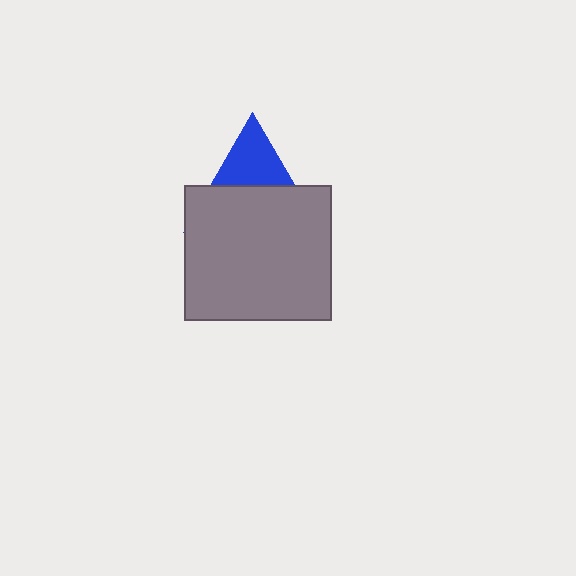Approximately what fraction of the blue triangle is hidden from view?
Roughly 63% of the blue triangle is hidden behind the gray rectangle.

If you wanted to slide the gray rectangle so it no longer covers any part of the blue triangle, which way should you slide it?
Slide it down — that is the most direct way to separate the two shapes.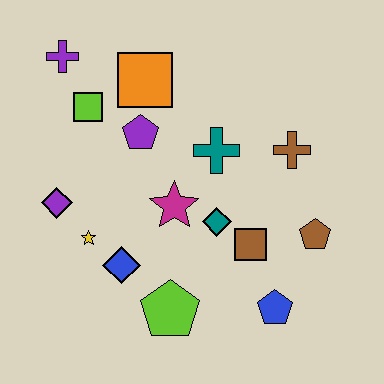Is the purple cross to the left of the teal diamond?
Yes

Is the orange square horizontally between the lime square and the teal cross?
Yes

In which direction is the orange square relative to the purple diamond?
The orange square is above the purple diamond.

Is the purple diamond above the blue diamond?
Yes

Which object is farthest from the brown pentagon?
The purple cross is farthest from the brown pentagon.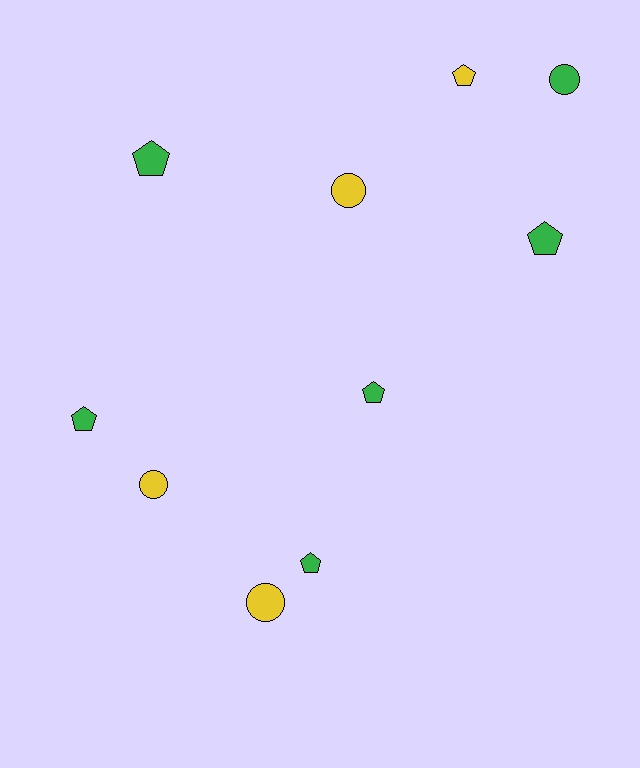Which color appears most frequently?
Green, with 6 objects.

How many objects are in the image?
There are 10 objects.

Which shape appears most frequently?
Pentagon, with 6 objects.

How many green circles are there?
There is 1 green circle.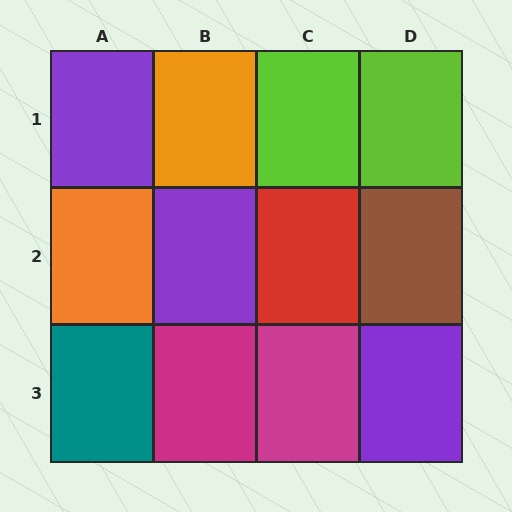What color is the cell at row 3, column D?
Purple.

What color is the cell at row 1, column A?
Purple.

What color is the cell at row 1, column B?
Orange.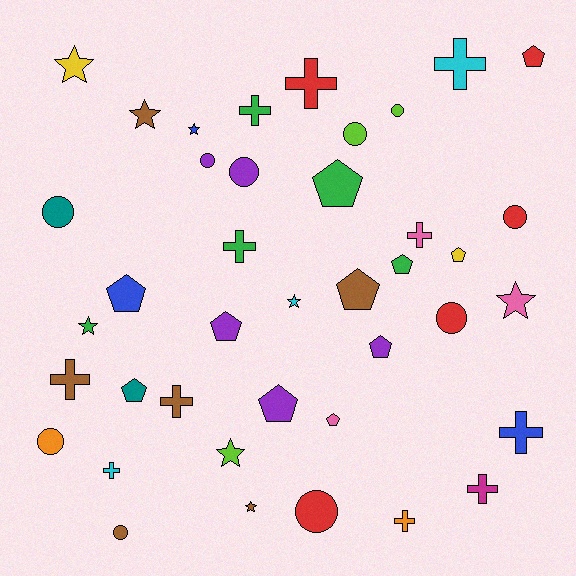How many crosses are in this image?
There are 11 crosses.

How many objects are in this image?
There are 40 objects.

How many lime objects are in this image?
There are 3 lime objects.